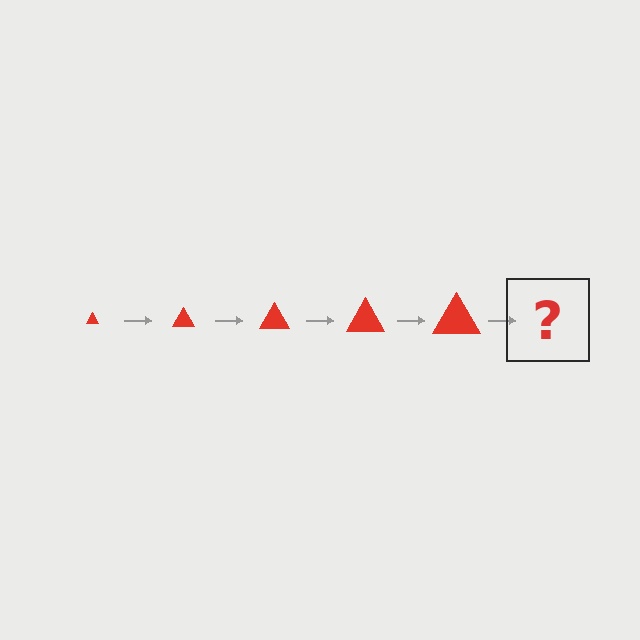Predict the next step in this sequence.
The next step is a red triangle, larger than the previous one.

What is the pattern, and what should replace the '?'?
The pattern is that the triangle gets progressively larger each step. The '?' should be a red triangle, larger than the previous one.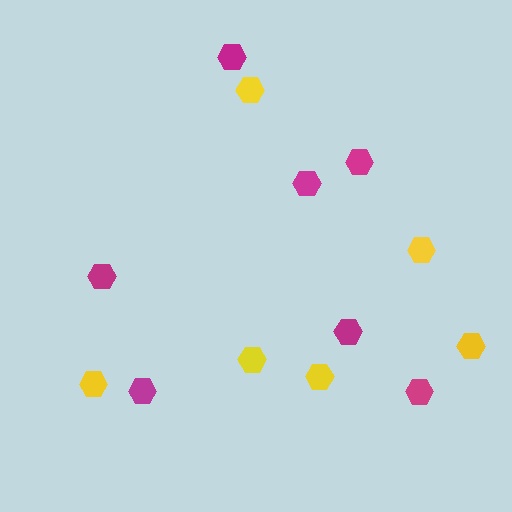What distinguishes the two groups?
There are 2 groups: one group of magenta hexagons (7) and one group of yellow hexagons (6).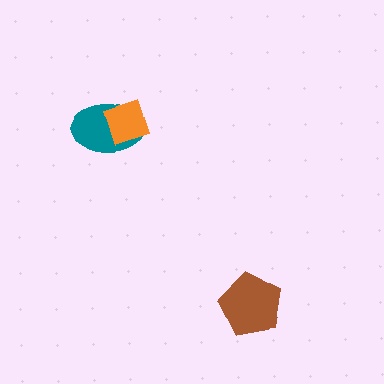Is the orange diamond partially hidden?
No, no other shape covers it.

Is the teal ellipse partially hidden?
Yes, it is partially covered by another shape.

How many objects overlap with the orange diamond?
1 object overlaps with the orange diamond.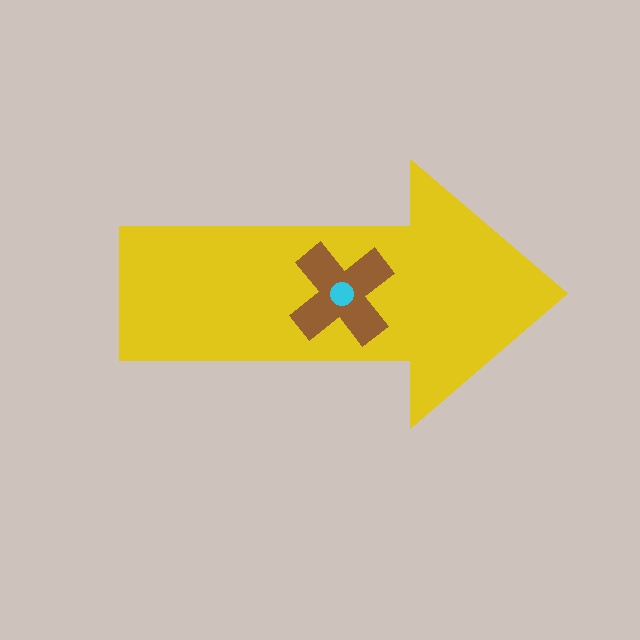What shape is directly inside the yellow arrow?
The brown cross.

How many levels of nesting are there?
3.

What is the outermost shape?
The yellow arrow.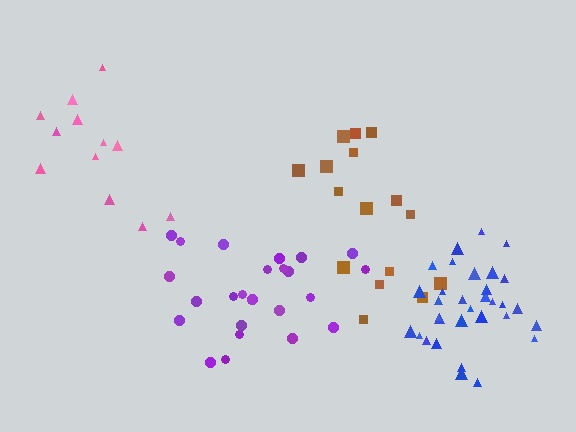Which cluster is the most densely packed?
Blue.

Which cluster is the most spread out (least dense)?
Brown.